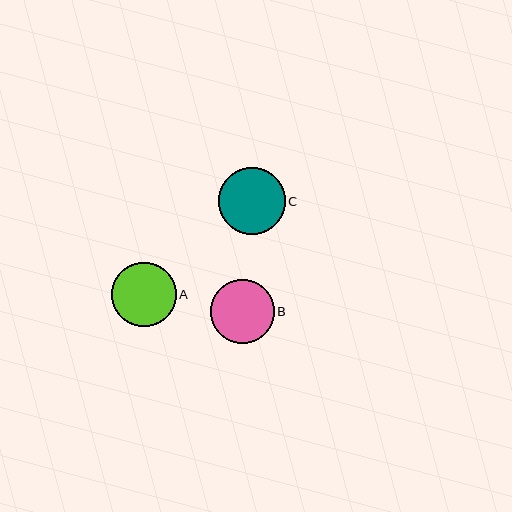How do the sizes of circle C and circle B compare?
Circle C and circle B are approximately the same size.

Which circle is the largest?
Circle C is the largest with a size of approximately 67 pixels.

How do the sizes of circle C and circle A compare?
Circle C and circle A are approximately the same size.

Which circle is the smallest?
Circle B is the smallest with a size of approximately 64 pixels.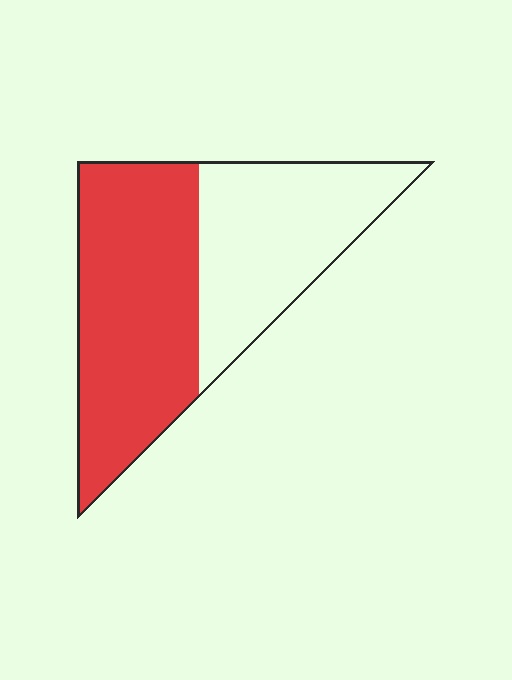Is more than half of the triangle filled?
Yes.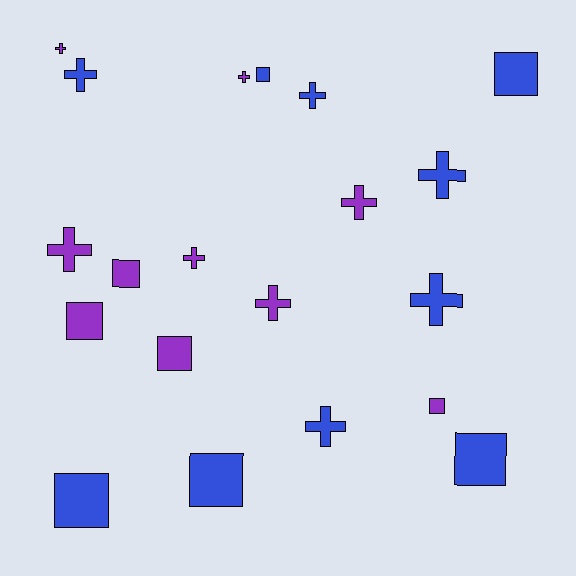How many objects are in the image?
There are 20 objects.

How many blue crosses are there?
There are 5 blue crosses.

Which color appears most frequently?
Purple, with 10 objects.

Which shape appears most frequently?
Cross, with 11 objects.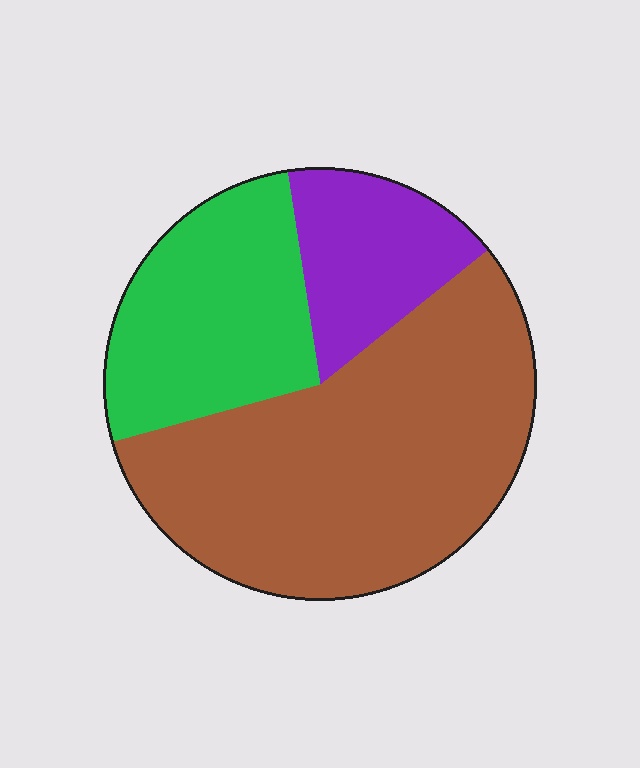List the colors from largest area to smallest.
From largest to smallest: brown, green, purple.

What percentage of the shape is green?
Green takes up between a sixth and a third of the shape.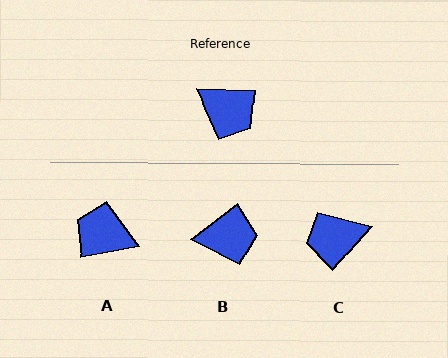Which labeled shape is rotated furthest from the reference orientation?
A, about 167 degrees away.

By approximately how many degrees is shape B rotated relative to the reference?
Approximately 39 degrees counter-clockwise.